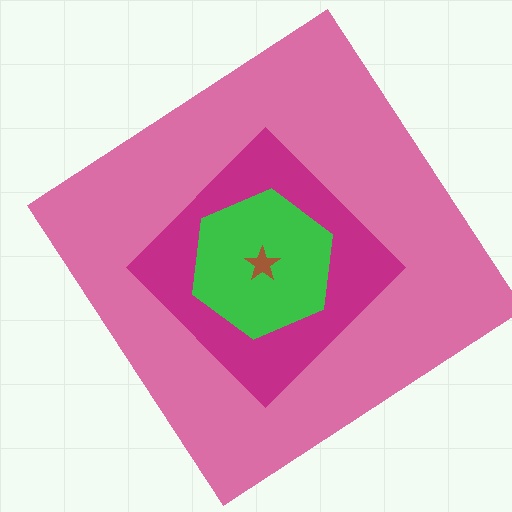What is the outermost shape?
The pink diamond.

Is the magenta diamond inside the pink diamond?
Yes.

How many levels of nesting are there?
4.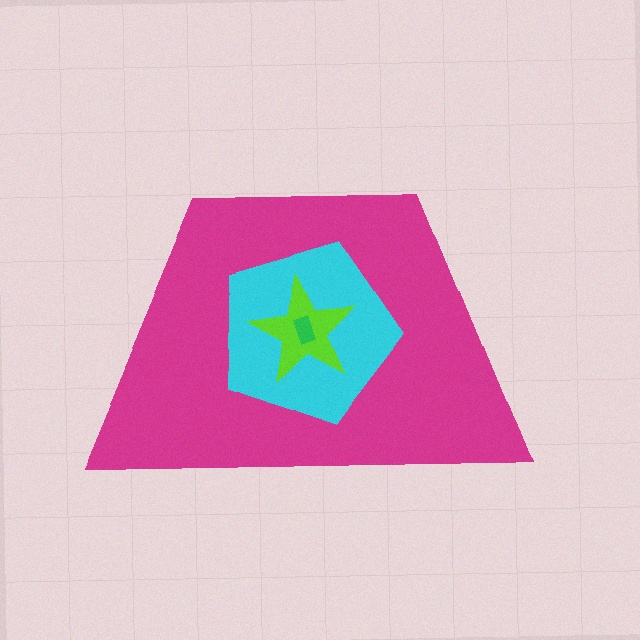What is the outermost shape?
The magenta trapezoid.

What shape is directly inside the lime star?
The green rectangle.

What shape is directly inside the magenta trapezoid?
The cyan pentagon.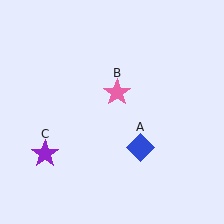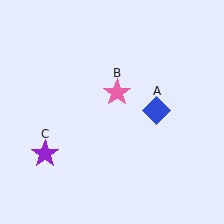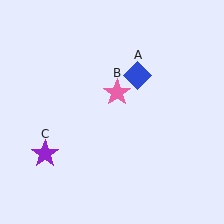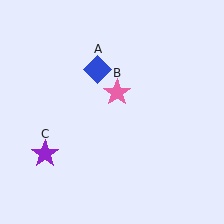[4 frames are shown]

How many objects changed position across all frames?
1 object changed position: blue diamond (object A).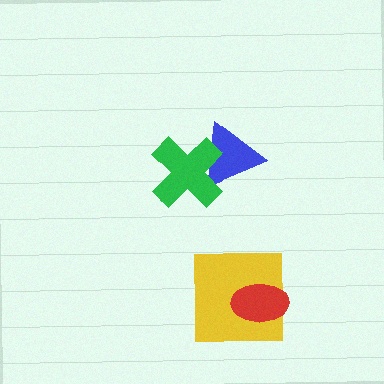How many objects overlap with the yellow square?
1 object overlaps with the yellow square.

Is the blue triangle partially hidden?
Yes, it is partially covered by another shape.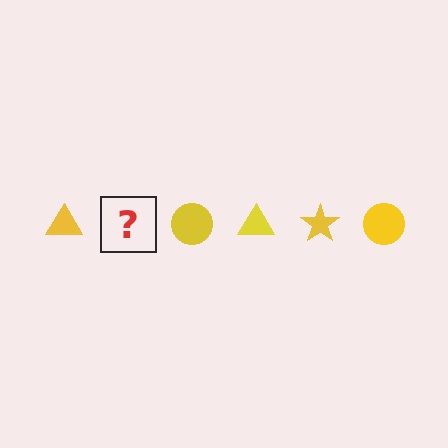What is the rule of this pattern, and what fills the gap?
The rule is that the pattern cycles through triangle, star, circle shapes in yellow. The gap should be filled with a yellow star.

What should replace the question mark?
The question mark should be replaced with a yellow star.